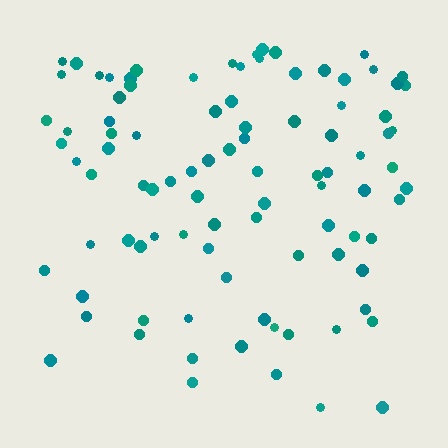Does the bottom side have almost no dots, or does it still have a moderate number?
Still a moderate number, just noticeably fewer than the top.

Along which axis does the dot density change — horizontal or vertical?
Vertical.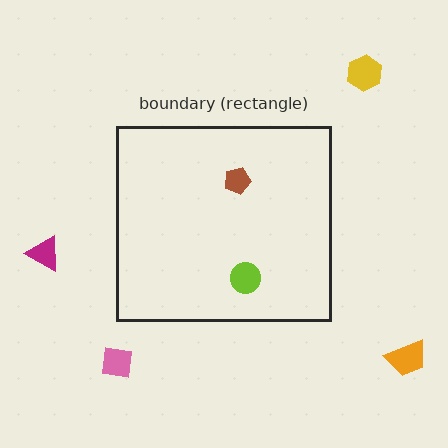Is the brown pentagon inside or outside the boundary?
Inside.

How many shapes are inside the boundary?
2 inside, 4 outside.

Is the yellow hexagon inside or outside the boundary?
Outside.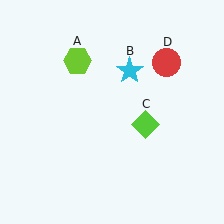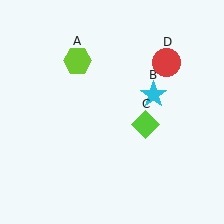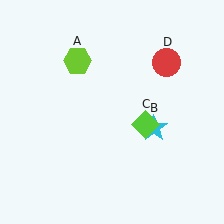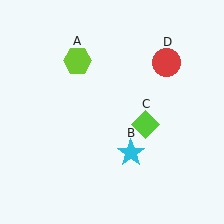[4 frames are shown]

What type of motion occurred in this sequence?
The cyan star (object B) rotated clockwise around the center of the scene.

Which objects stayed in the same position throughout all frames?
Lime hexagon (object A) and lime diamond (object C) and red circle (object D) remained stationary.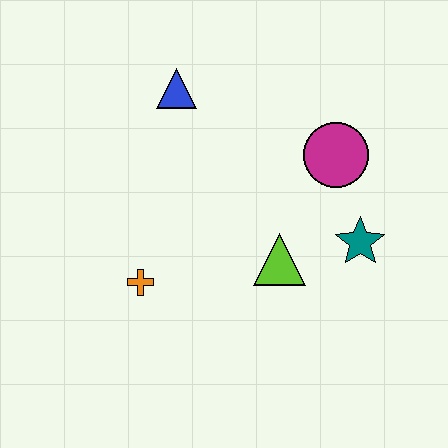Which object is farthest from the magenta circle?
The orange cross is farthest from the magenta circle.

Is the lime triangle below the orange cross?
No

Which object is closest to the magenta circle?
The teal star is closest to the magenta circle.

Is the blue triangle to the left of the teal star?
Yes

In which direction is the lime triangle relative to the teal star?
The lime triangle is to the left of the teal star.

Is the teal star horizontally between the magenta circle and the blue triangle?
No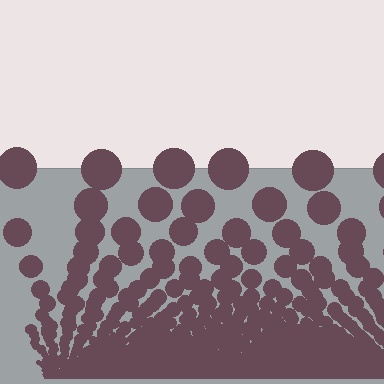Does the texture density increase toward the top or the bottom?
Density increases toward the bottom.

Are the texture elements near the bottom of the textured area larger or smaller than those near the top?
Smaller. The gradient is inverted — elements near the bottom are smaller and denser.